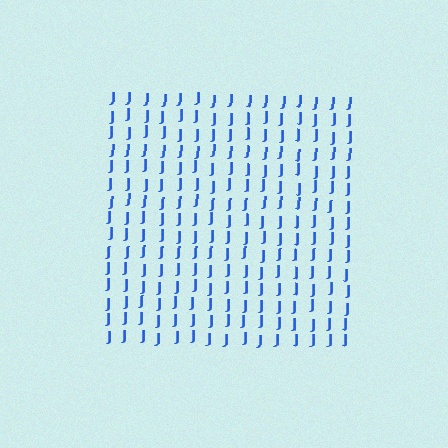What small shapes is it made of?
It is made of small letter J's.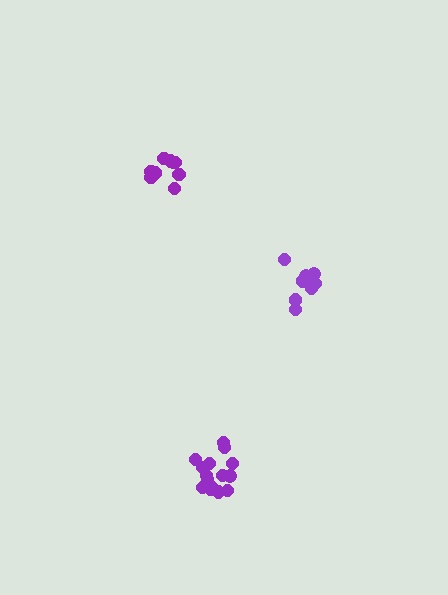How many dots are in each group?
Group 1: 9 dots, Group 2: 9 dots, Group 3: 15 dots (33 total).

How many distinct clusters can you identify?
There are 3 distinct clusters.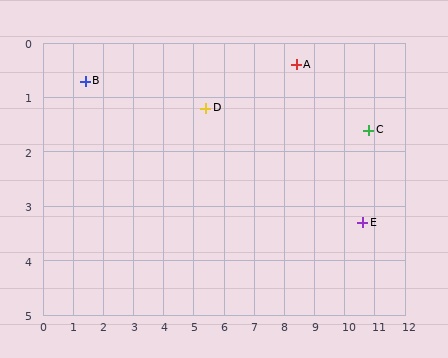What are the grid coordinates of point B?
Point B is at approximately (1.4, 0.7).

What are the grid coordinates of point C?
Point C is at approximately (10.8, 1.6).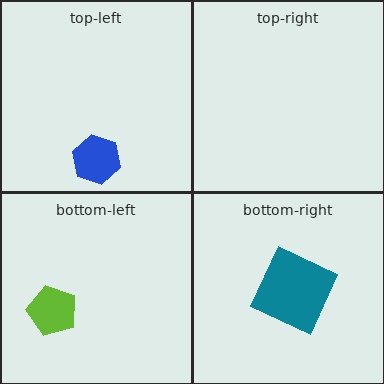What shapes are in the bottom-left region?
The lime pentagon.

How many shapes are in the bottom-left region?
1.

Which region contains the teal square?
The bottom-right region.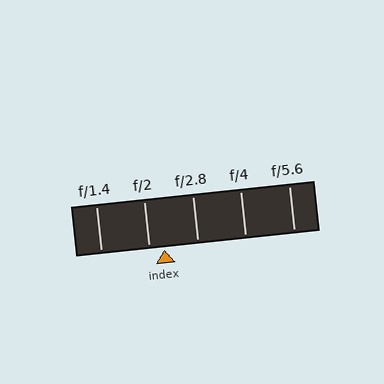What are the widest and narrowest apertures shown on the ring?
The widest aperture shown is f/1.4 and the narrowest is f/5.6.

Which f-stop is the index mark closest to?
The index mark is closest to f/2.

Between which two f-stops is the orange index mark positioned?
The index mark is between f/2 and f/2.8.